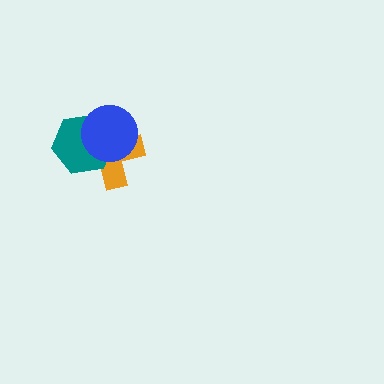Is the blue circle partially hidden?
No, no other shape covers it.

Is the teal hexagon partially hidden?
Yes, it is partially covered by another shape.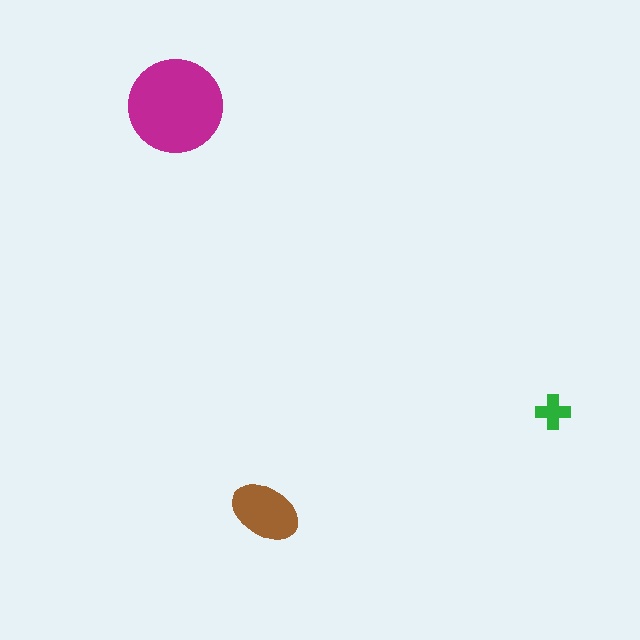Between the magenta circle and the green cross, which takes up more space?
The magenta circle.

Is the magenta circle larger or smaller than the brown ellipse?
Larger.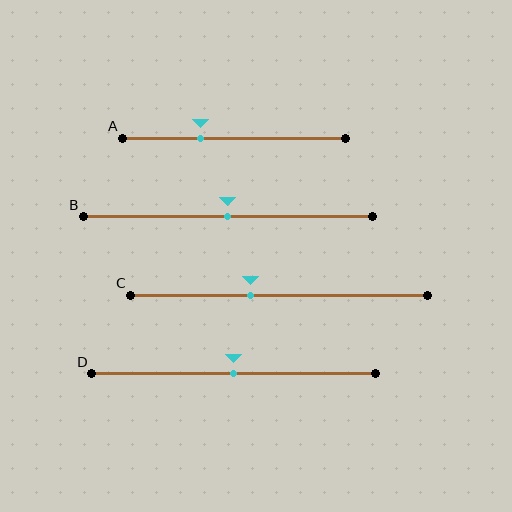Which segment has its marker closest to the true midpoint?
Segment B has its marker closest to the true midpoint.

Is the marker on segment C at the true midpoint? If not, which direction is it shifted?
No, the marker on segment C is shifted to the left by about 10% of the segment length.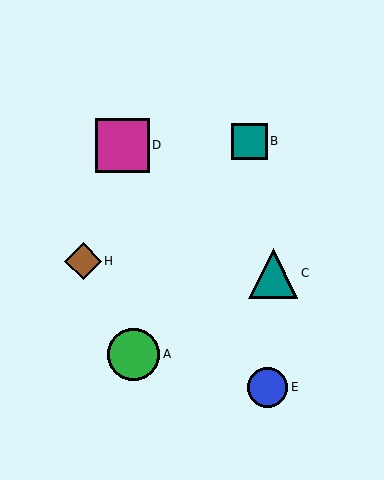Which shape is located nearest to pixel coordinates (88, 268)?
The brown diamond (labeled H) at (83, 261) is nearest to that location.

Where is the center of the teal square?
The center of the teal square is at (250, 141).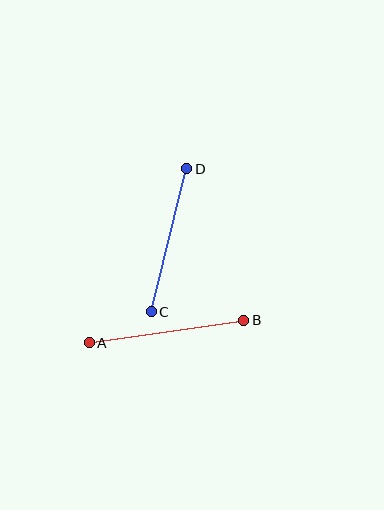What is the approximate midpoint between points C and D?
The midpoint is at approximately (169, 240) pixels.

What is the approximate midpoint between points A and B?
The midpoint is at approximately (166, 332) pixels.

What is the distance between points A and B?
The distance is approximately 156 pixels.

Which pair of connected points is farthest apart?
Points A and B are farthest apart.